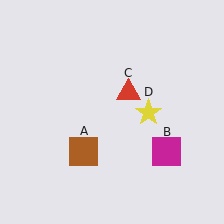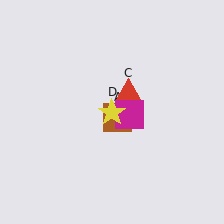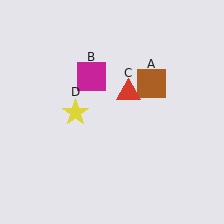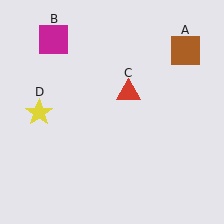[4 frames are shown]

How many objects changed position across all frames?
3 objects changed position: brown square (object A), magenta square (object B), yellow star (object D).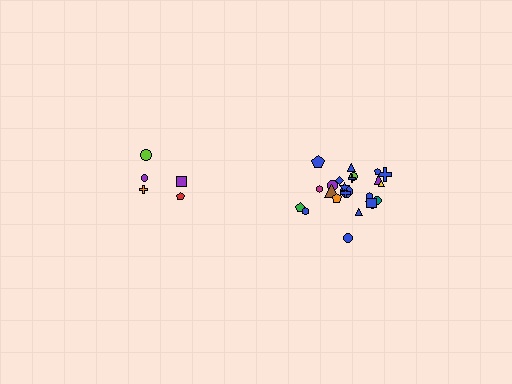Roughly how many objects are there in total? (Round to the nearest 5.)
Roughly 30 objects in total.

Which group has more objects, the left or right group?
The right group.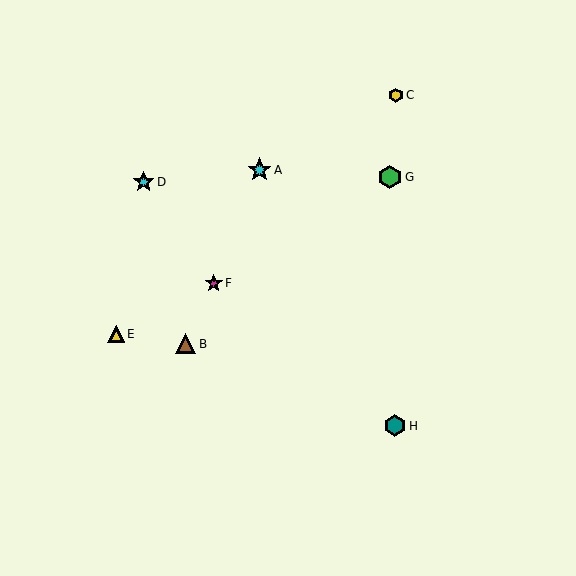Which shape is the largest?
The cyan star (labeled A) is the largest.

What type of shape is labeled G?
Shape G is a green hexagon.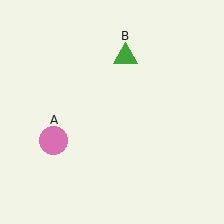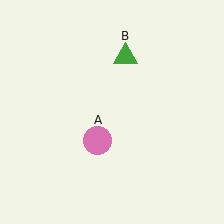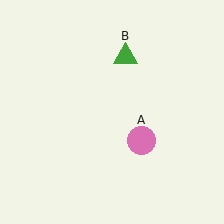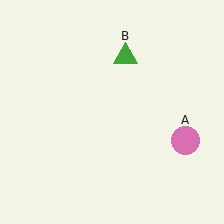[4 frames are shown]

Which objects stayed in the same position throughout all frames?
Green triangle (object B) remained stationary.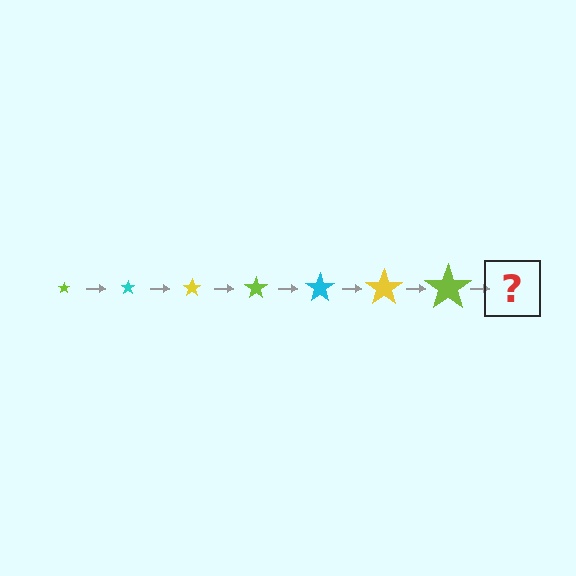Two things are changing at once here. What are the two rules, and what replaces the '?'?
The two rules are that the star grows larger each step and the color cycles through lime, cyan, and yellow. The '?' should be a cyan star, larger than the previous one.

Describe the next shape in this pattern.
It should be a cyan star, larger than the previous one.